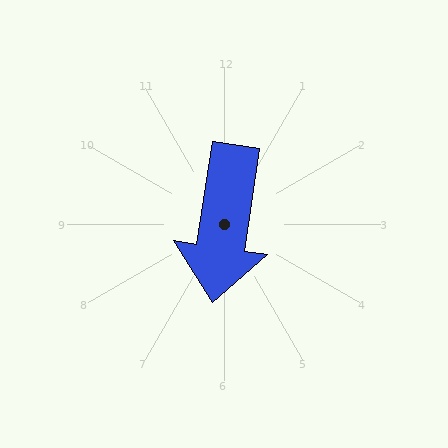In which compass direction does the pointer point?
South.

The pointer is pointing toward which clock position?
Roughly 6 o'clock.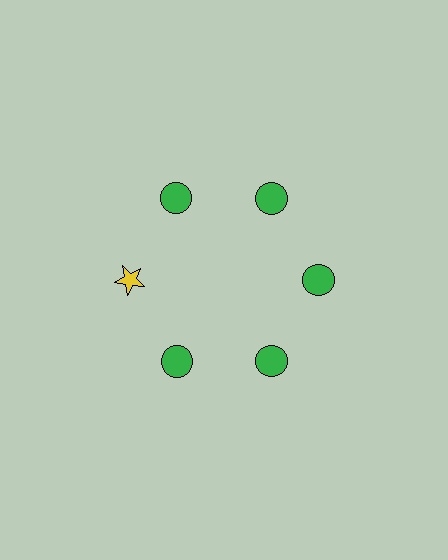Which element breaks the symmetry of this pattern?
The yellow star at roughly the 9 o'clock position breaks the symmetry. All other shapes are green circles.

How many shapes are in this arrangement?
There are 6 shapes arranged in a ring pattern.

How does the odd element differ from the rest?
It differs in both color (yellow instead of green) and shape (star instead of circle).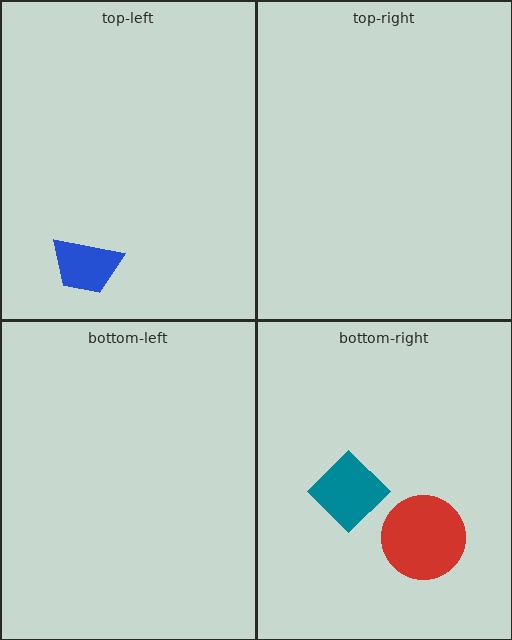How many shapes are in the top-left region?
1.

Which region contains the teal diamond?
The bottom-right region.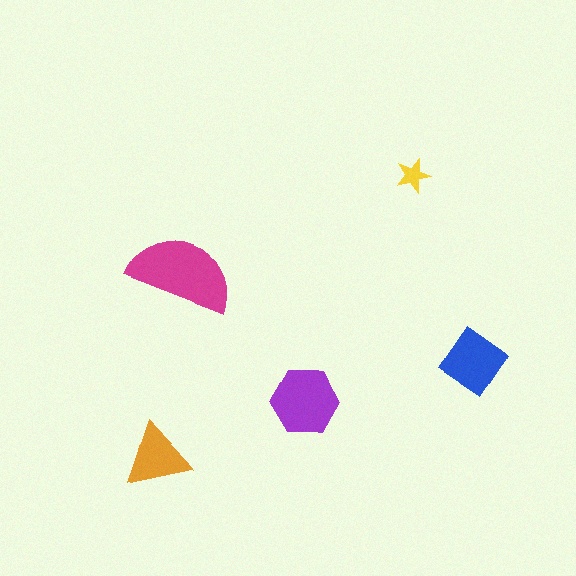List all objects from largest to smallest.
The magenta semicircle, the purple hexagon, the blue diamond, the orange triangle, the yellow star.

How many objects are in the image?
There are 5 objects in the image.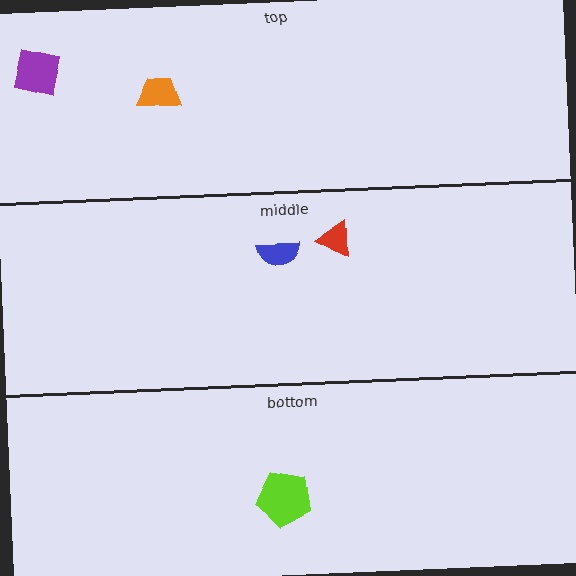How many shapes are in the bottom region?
1.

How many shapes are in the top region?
2.